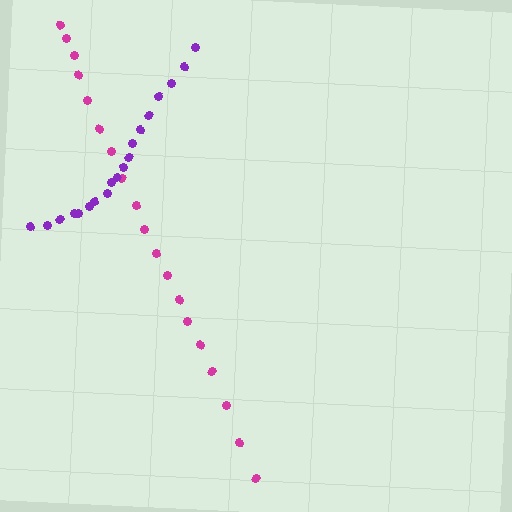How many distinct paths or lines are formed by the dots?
There are 2 distinct paths.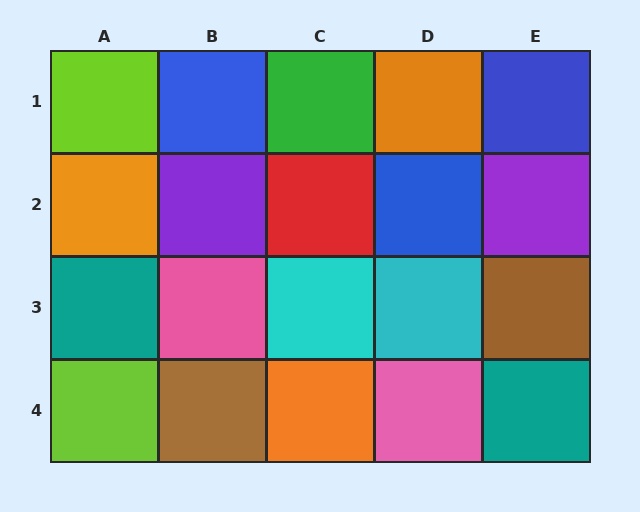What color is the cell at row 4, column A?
Lime.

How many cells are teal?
2 cells are teal.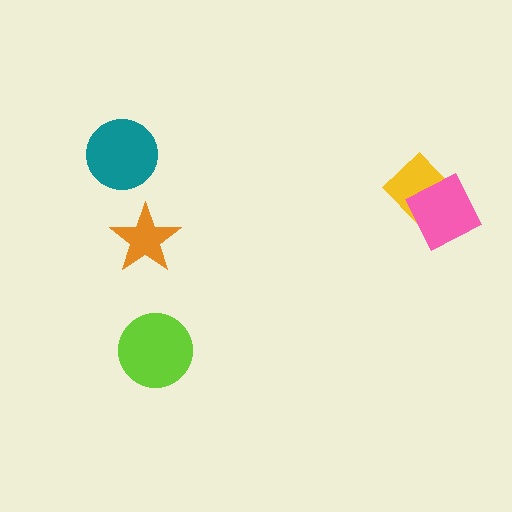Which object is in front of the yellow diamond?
The pink square is in front of the yellow diamond.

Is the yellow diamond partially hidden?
Yes, it is partially covered by another shape.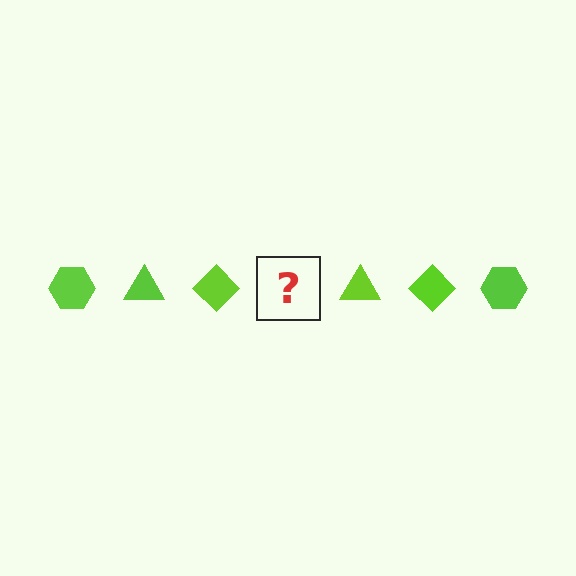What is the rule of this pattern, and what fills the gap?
The rule is that the pattern cycles through hexagon, triangle, diamond shapes in lime. The gap should be filled with a lime hexagon.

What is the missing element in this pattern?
The missing element is a lime hexagon.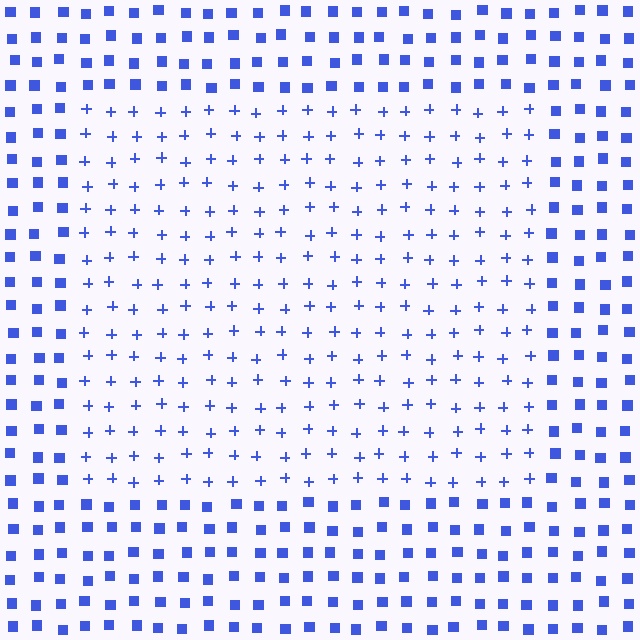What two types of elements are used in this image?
The image uses plus signs inside the rectangle region and squares outside it.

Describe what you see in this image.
The image is filled with small blue elements arranged in a uniform grid. A rectangle-shaped region contains plus signs, while the surrounding area contains squares. The boundary is defined purely by the change in element shape.